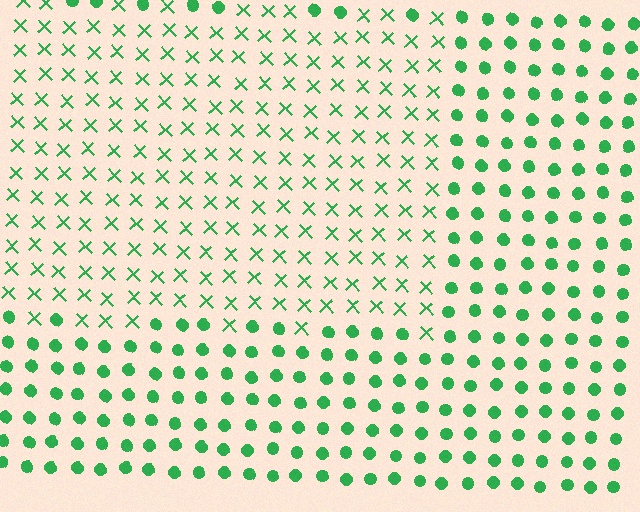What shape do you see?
I see a rectangle.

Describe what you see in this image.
The image is filled with small green elements arranged in a uniform grid. A rectangle-shaped region contains X marks, while the surrounding area contains circles. The boundary is defined purely by the change in element shape.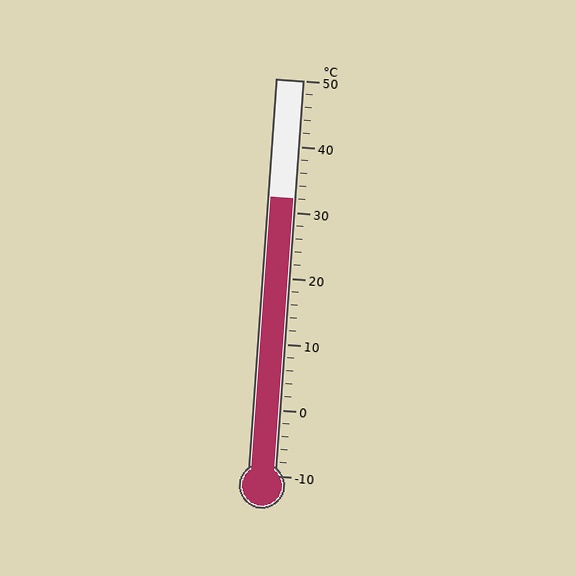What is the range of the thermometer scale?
The thermometer scale ranges from -10°C to 50°C.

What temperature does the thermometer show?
The thermometer shows approximately 32°C.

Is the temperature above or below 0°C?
The temperature is above 0°C.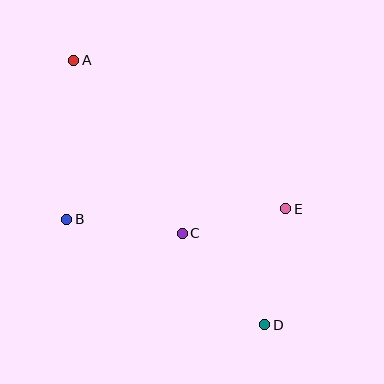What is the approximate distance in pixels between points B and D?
The distance between B and D is approximately 224 pixels.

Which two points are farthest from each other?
Points A and D are farthest from each other.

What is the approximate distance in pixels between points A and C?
The distance between A and C is approximately 204 pixels.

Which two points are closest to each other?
Points C and E are closest to each other.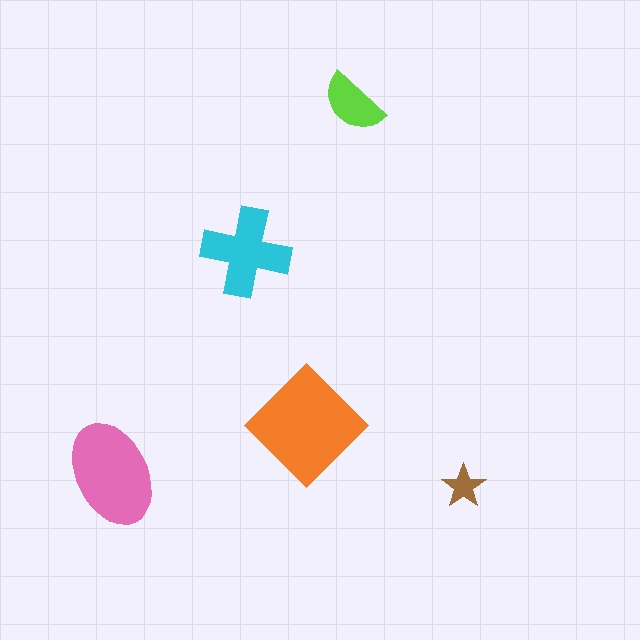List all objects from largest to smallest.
The orange diamond, the pink ellipse, the cyan cross, the lime semicircle, the brown star.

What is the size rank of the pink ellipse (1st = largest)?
2nd.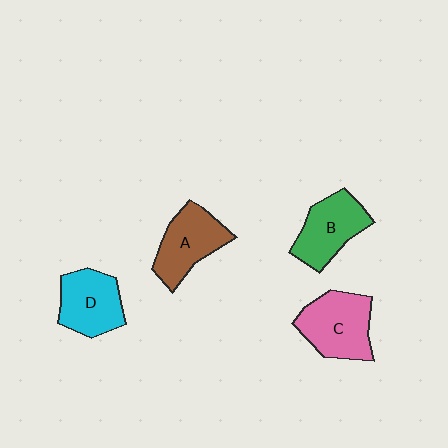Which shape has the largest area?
Shape C (pink).